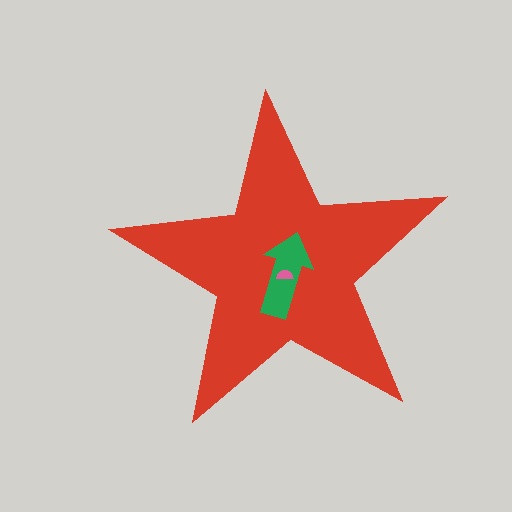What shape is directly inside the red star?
The green arrow.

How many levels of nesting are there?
3.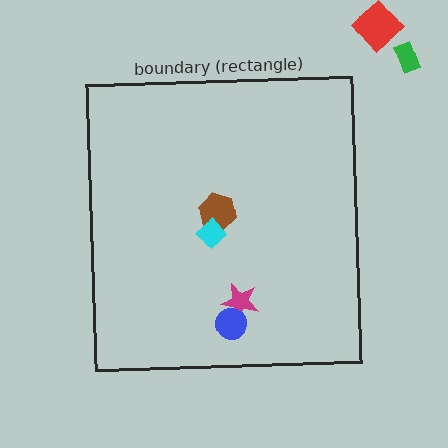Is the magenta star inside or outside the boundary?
Inside.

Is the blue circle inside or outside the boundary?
Inside.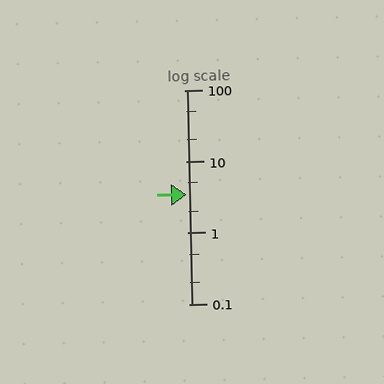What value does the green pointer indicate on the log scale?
The pointer indicates approximately 3.4.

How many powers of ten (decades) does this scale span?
The scale spans 3 decades, from 0.1 to 100.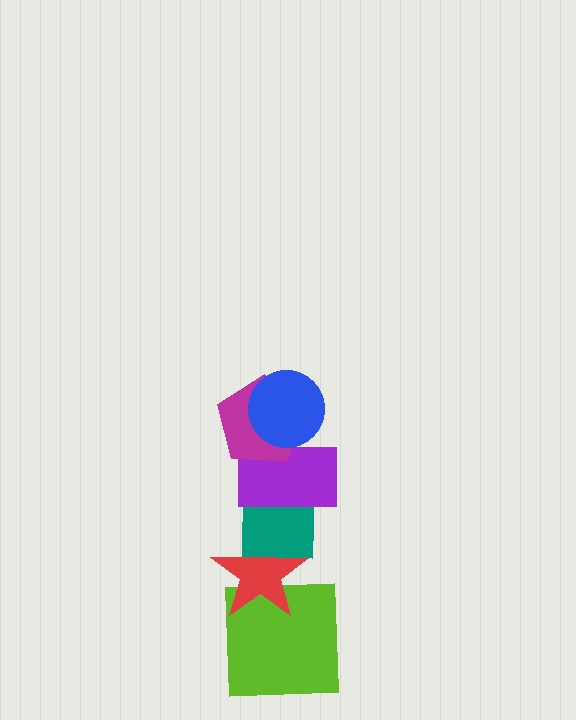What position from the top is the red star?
The red star is 5th from the top.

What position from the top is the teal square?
The teal square is 4th from the top.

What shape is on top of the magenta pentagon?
The blue circle is on top of the magenta pentagon.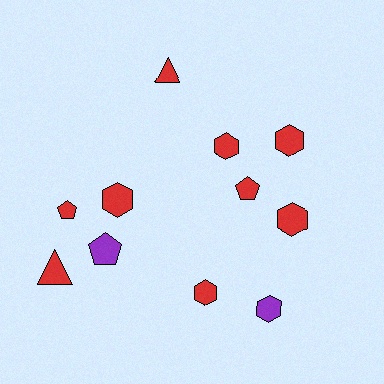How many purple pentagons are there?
There is 1 purple pentagon.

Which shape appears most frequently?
Hexagon, with 6 objects.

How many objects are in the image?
There are 11 objects.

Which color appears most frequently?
Red, with 9 objects.